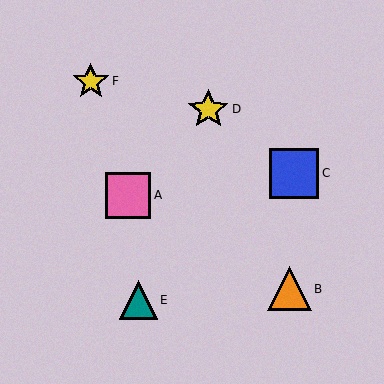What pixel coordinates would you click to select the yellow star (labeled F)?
Click at (91, 81) to select the yellow star F.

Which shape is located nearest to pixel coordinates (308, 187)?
The blue square (labeled C) at (294, 173) is nearest to that location.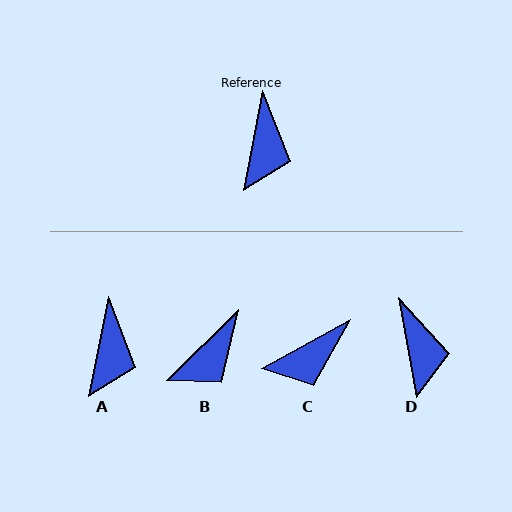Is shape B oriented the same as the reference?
No, it is off by about 34 degrees.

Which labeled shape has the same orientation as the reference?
A.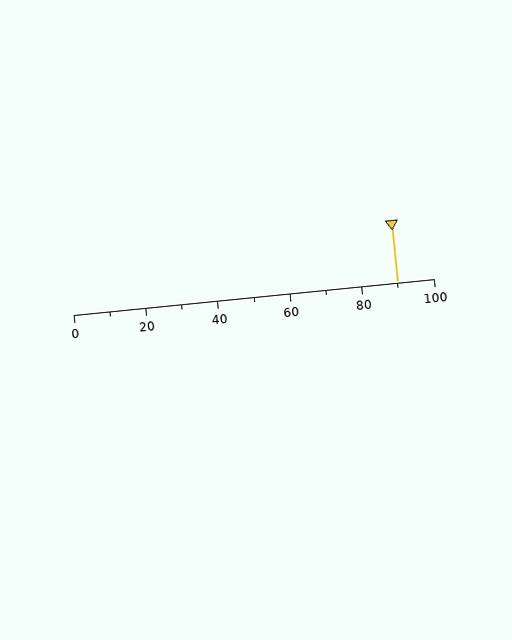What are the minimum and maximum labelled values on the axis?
The axis runs from 0 to 100.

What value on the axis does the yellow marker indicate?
The marker indicates approximately 90.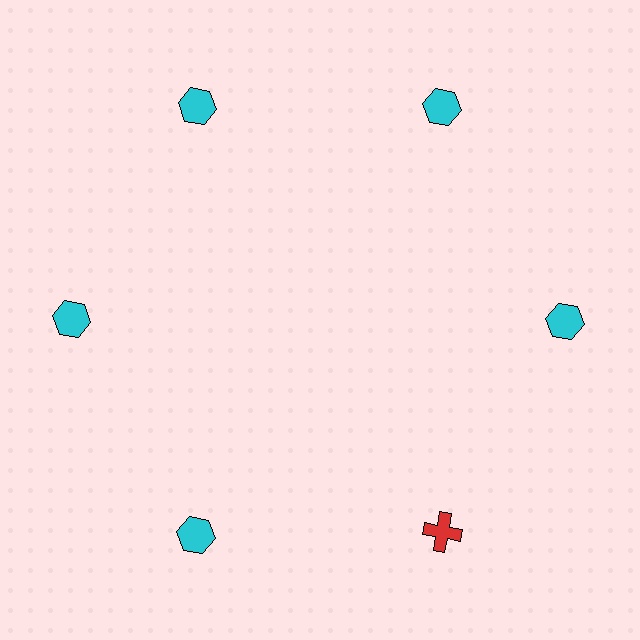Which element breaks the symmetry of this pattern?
The red cross at roughly the 5 o'clock position breaks the symmetry. All other shapes are cyan hexagons.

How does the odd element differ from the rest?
It differs in both color (red instead of cyan) and shape (cross instead of hexagon).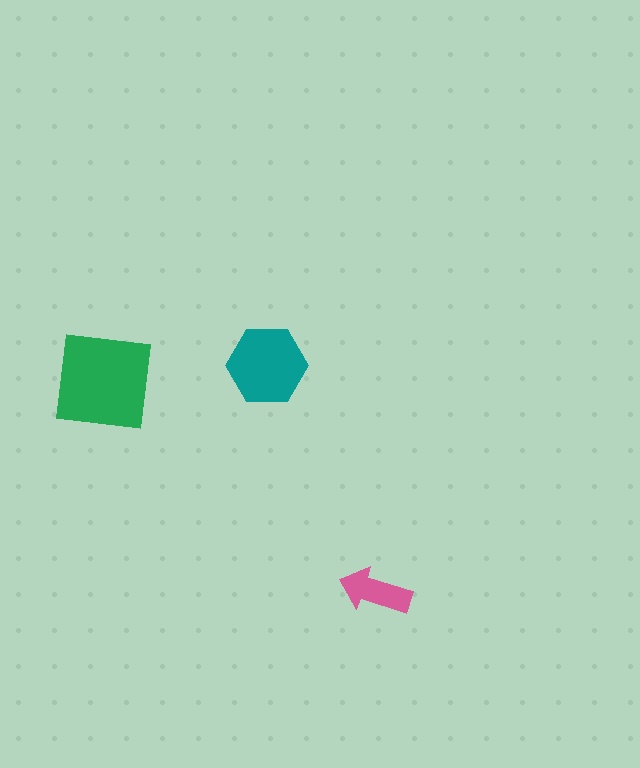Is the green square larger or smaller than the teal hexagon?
Larger.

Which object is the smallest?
The pink arrow.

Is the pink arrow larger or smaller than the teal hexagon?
Smaller.